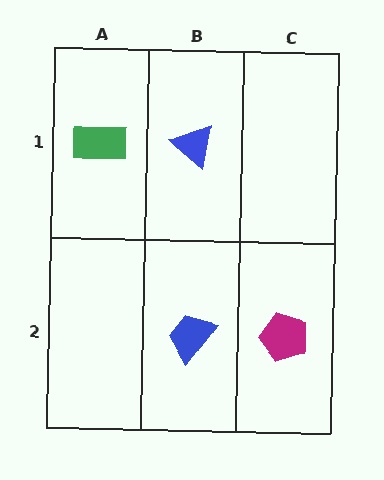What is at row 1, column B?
A blue triangle.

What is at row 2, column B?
A blue trapezoid.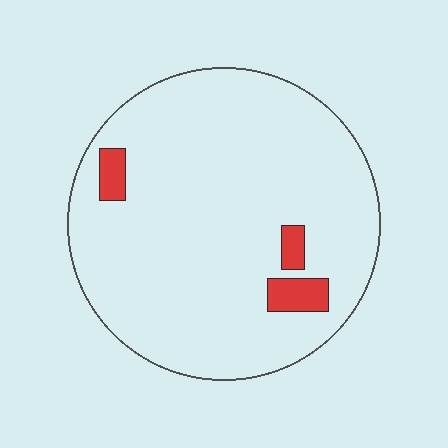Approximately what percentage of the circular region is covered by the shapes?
Approximately 5%.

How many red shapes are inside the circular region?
3.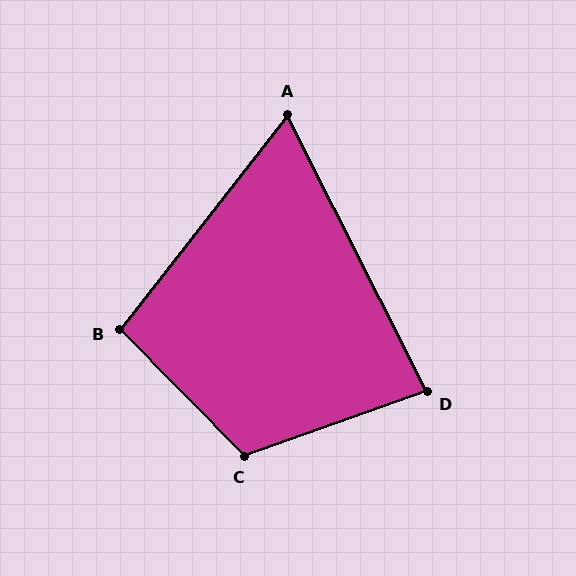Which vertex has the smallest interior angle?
A, at approximately 65 degrees.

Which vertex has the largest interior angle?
C, at approximately 115 degrees.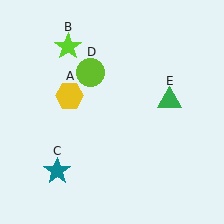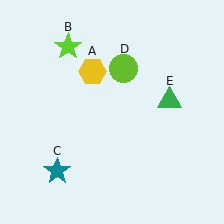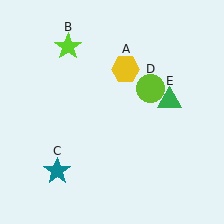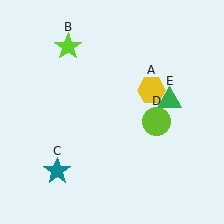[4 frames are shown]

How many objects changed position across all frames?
2 objects changed position: yellow hexagon (object A), lime circle (object D).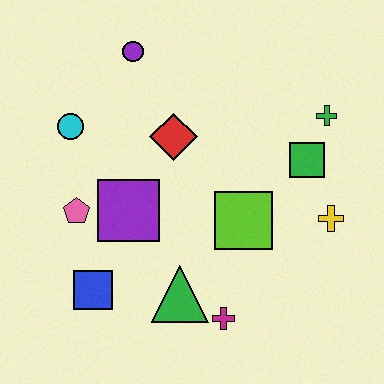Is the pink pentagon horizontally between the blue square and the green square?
No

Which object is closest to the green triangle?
The magenta cross is closest to the green triangle.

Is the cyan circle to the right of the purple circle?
No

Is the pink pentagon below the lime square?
No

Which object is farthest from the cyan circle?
The yellow cross is farthest from the cyan circle.